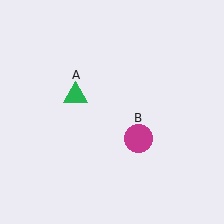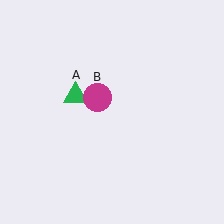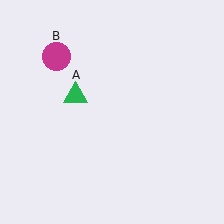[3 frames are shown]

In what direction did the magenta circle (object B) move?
The magenta circle (object B) moved up and to the left.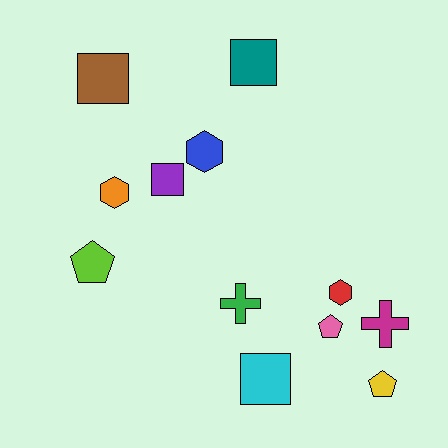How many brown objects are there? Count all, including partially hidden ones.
There is 1 brown object.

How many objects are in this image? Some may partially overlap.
There are 12 objects.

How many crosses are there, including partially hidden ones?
There are 2 crosses.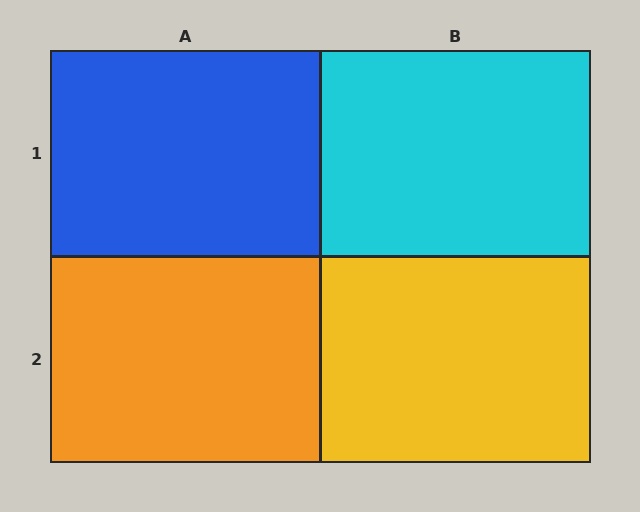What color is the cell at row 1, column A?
Blue.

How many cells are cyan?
1 cell is cyan.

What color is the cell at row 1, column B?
Cyan.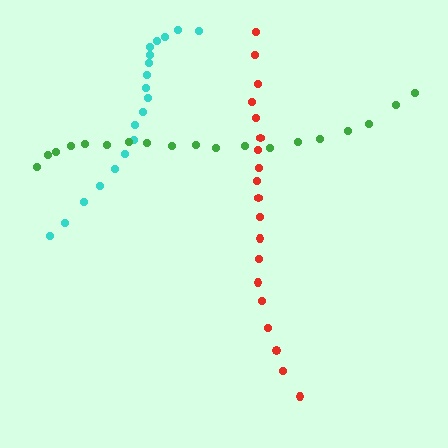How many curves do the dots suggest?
There are 3 distinct paths.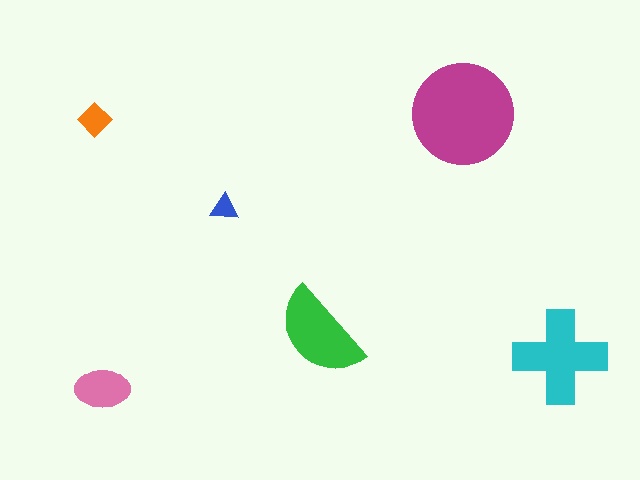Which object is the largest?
The magenta circle.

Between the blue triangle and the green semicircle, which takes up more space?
The green semicircle.